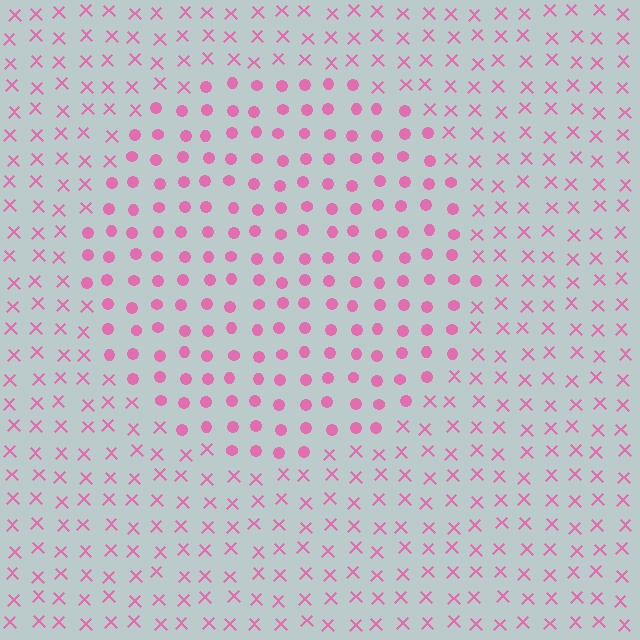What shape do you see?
I see a circle.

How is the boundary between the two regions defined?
The boundary is defined by a change in element shape: circles inside vs. X marks outside. All elements share the same color and spacing.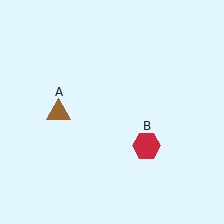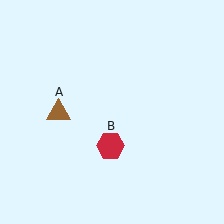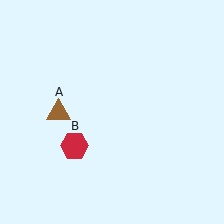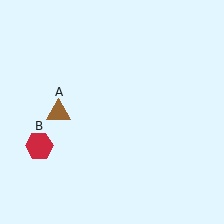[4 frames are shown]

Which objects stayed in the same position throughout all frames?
Brown triangle (object A) remained stationary.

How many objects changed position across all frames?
1 object changed position: red hexagon (object B).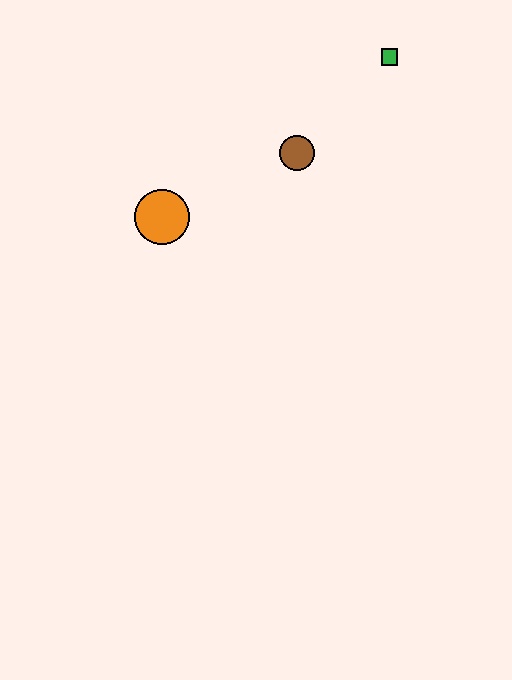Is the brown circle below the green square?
Yes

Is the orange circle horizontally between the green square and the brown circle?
No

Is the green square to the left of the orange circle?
No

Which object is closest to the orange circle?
The brown circle is closest to the orange circle.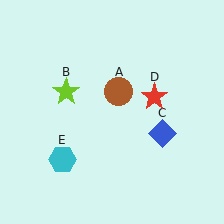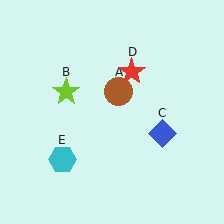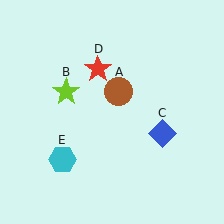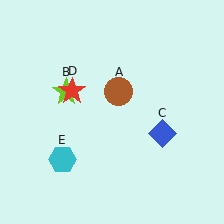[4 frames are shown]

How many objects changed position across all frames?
1 object changed position: red star (object D).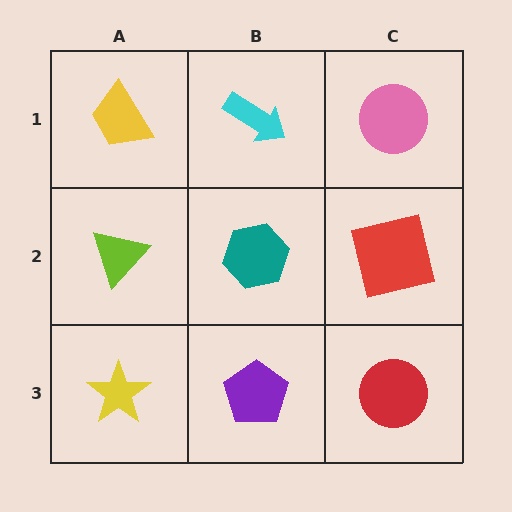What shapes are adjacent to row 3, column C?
A red square (row 2, column C), a purple pentagon (row 3, column B).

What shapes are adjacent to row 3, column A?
A lime triangle (row 2, column A), a purple pentagon (row 3, column B).